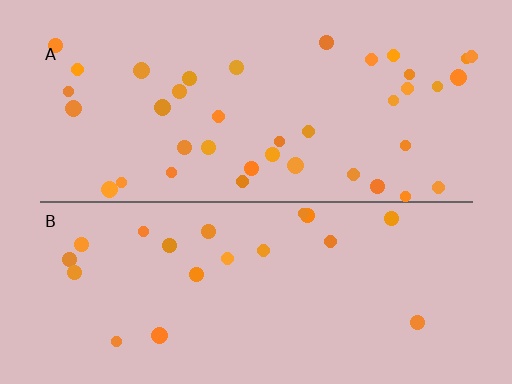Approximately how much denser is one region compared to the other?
Approximately 2.0× — region A over region B.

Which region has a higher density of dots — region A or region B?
A (the top).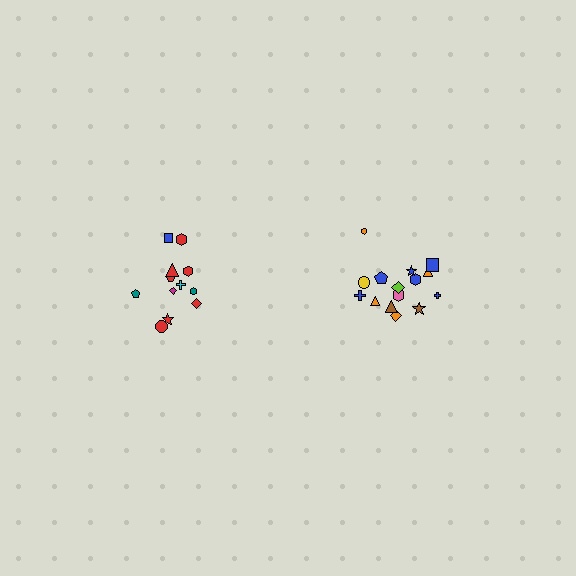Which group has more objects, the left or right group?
The right group.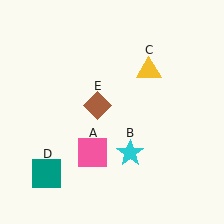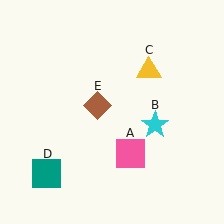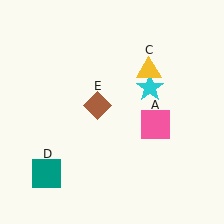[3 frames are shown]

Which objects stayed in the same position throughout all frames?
Yellow triangle (object C) and teal square (object D) and brown diamond (object E) remained stationary.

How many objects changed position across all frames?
2 objects changed position: pink square (object A), cyan star (object B).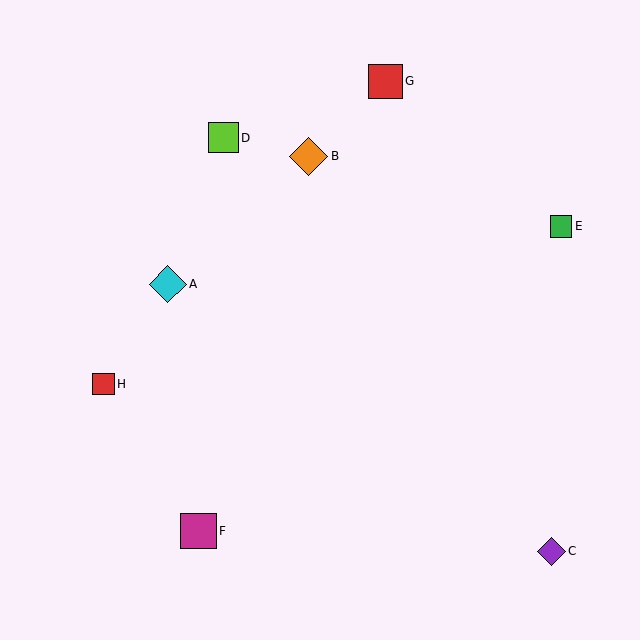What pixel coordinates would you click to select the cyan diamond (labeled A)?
Click at (168, 284) to select the cyan diamond A.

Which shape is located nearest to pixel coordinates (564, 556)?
The purple diamond (labeled C) at (551, 551) is nearest to that location.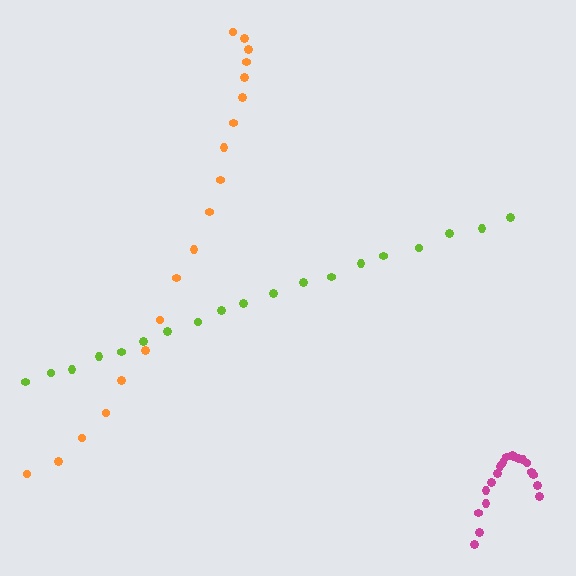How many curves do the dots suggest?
There are 3 distinct paths.